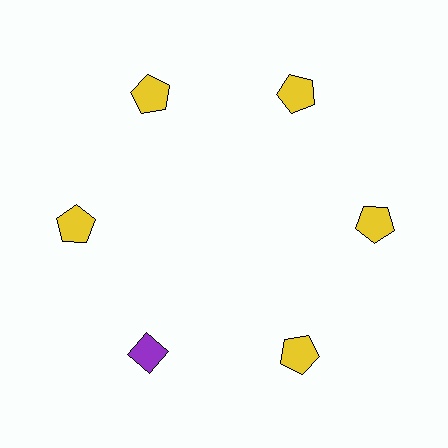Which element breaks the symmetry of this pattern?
The purple diamond at roughly the 7 o'clock position breaks the symmetry. All other shapes are yellow pentagons.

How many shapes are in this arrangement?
There are 6 shapes arranged in a ring pattern.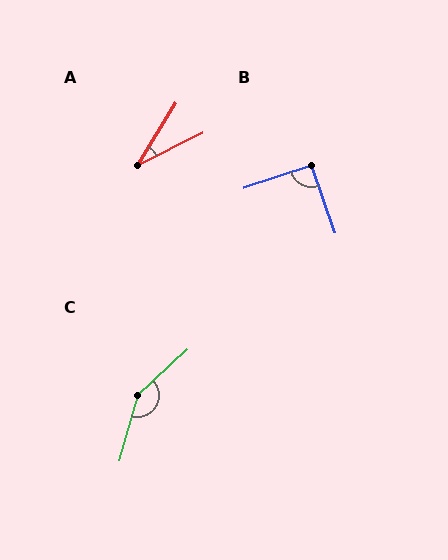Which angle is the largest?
C, at approximately 148 degrees.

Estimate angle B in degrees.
Approximately 90 degrees.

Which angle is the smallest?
A, at approximately 32 degrees.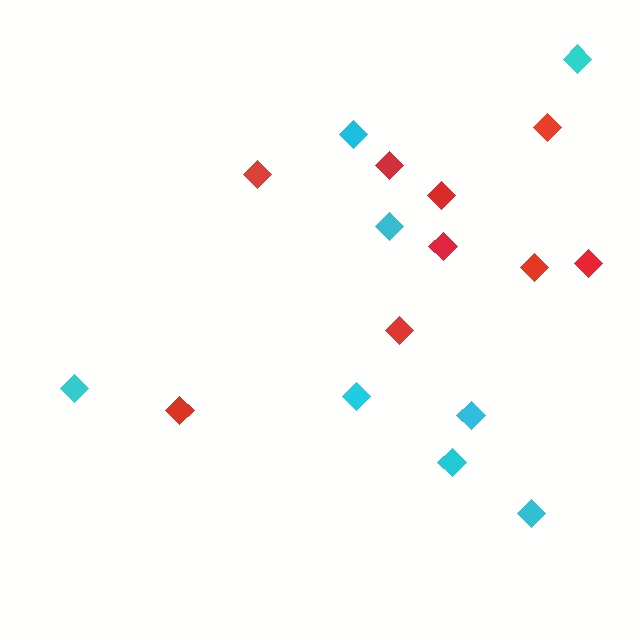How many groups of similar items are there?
There are 2 groups: one group of red diamonds (9) and one group of cyan diamonds (8).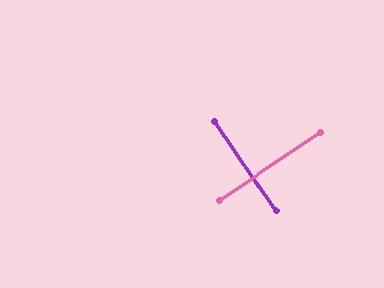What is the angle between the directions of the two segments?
Approximately 89 degrees.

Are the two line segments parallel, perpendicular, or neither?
Perpendicular — they meet at approximately 89°.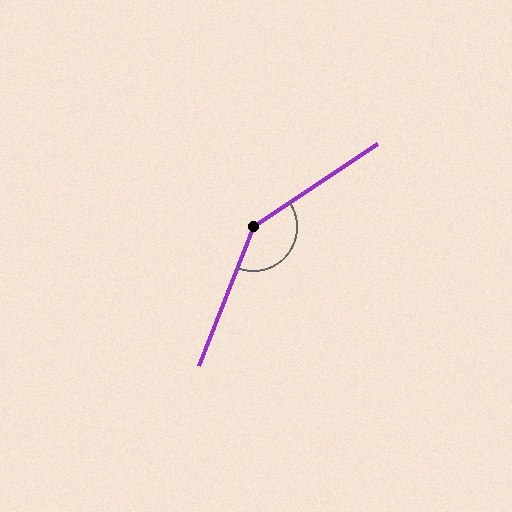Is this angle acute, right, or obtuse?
It is obtuse.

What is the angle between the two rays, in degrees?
Approximately 145 degrees.